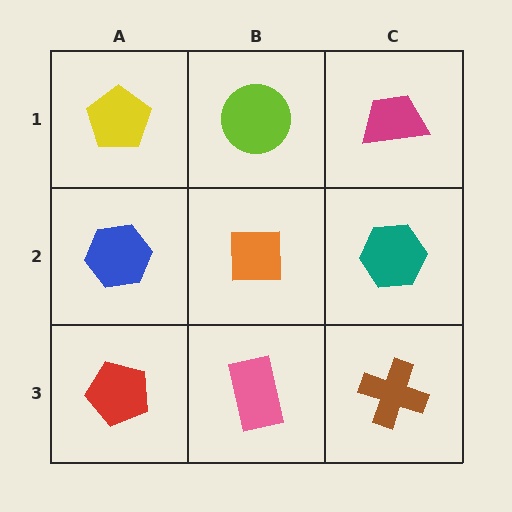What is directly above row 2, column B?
A lime circle.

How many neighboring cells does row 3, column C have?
2.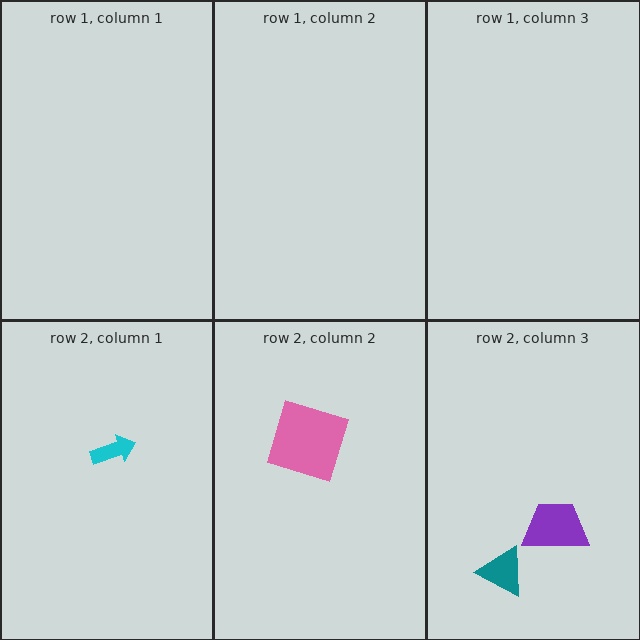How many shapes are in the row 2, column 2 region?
1.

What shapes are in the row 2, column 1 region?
The cyan arrow.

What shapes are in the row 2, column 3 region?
The purple trapezoid, the teal triangle.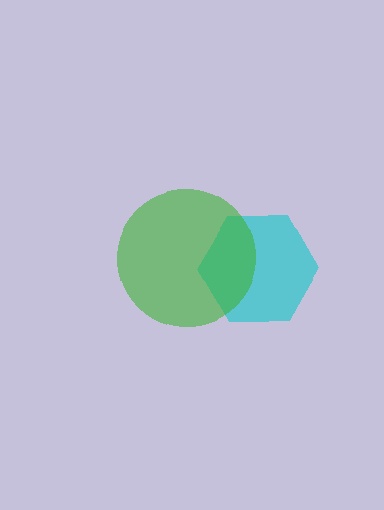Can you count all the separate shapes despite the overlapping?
Yes, there are 2 separate shapes.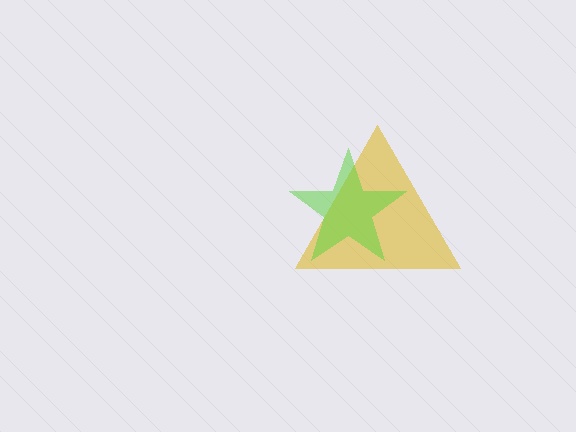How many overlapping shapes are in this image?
There are 2 overlapping shapes in the image.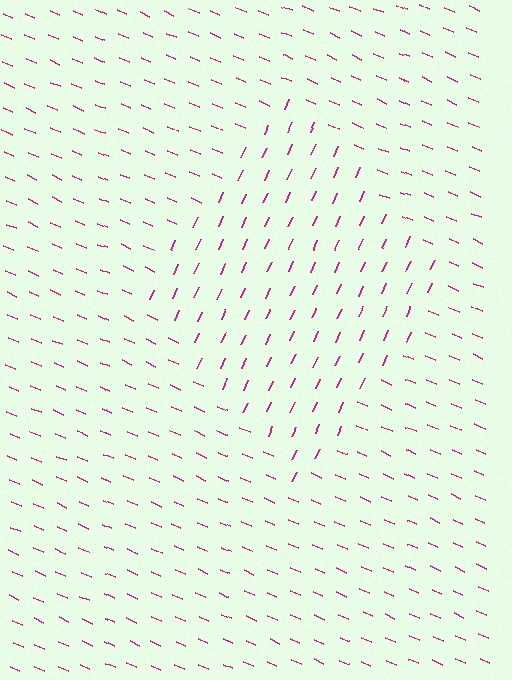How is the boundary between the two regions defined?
The boundary is defined purely by a change in line orientation (approximately 89 degrees difference). All lines are the same color and thickness.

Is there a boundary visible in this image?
Yes, there is a texture boundary formed by a change in line orientation.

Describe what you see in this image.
The image is filled with small magenta line segments. A diamond region in the image has lines oriented differently from the surrounding lines, creating a visible texture boundary.